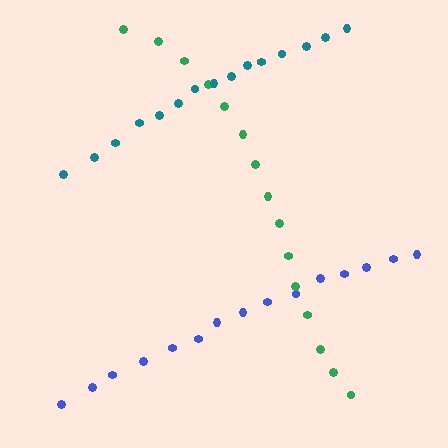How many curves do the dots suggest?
There are 3 distinct paths.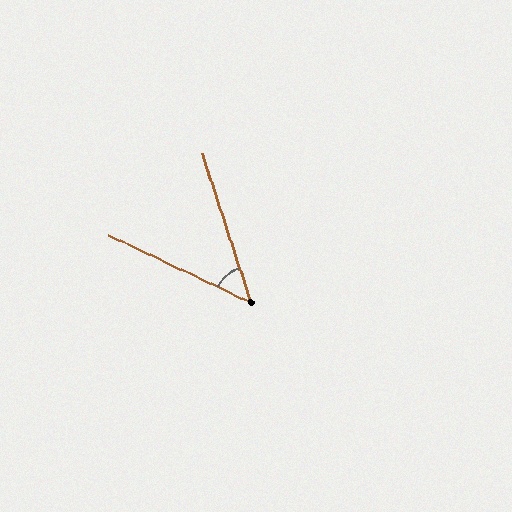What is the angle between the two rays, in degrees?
Approximately 47 degrees.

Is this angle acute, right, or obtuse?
It is acute.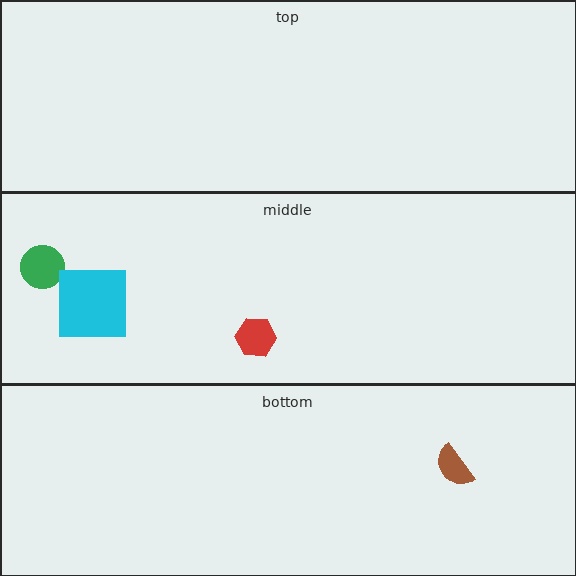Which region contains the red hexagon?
The middle region.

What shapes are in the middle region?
The red hexagon, the green circle, the cyan square.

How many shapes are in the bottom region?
1.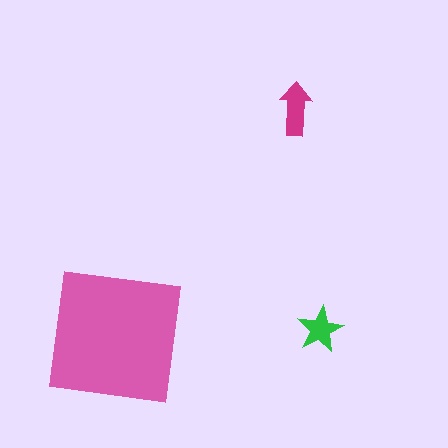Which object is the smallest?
The green star.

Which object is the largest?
The pink square.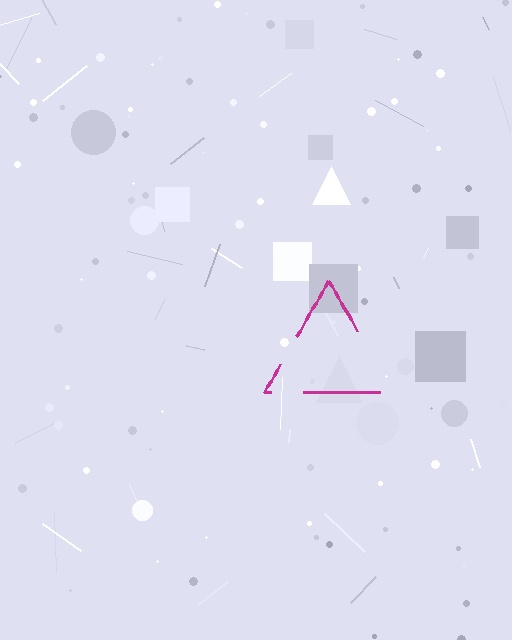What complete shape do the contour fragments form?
The contour fragments form a triangle.